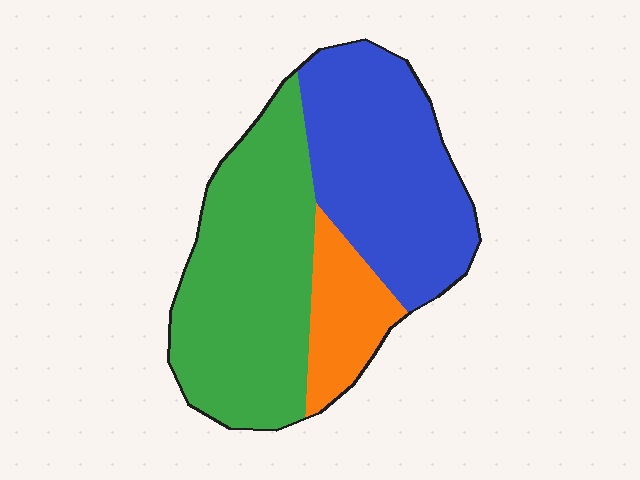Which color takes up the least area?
Orange, at roughly 15%.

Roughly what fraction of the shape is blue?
Blue covers roughly 40% of the shape.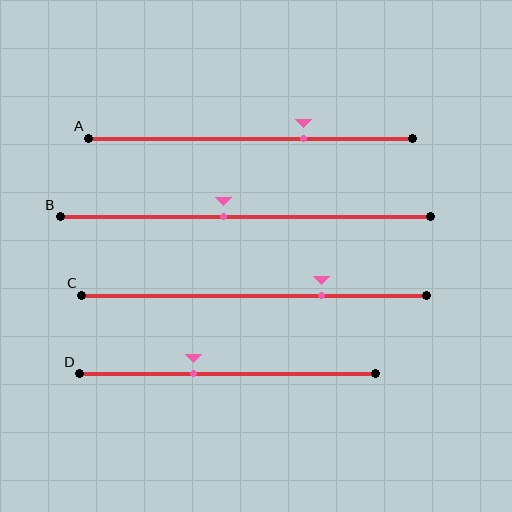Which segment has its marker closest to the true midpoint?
Segment B has its marker closest to the true midpoint.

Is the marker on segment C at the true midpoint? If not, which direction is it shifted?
No, the marker on segment C is shifted to the right by about 20% of the segment length.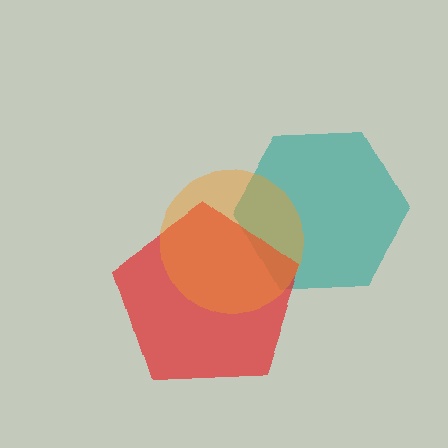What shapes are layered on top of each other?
The layered shapes are: a teal hexagon, a red pentagon, an orange circle.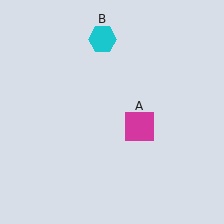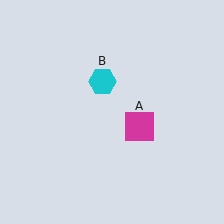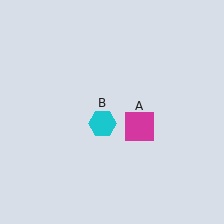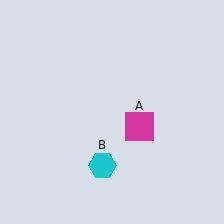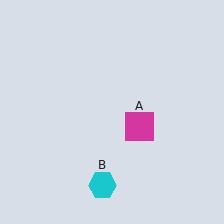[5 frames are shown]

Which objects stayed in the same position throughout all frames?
Magenta square (object A) remained stationary.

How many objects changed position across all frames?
1 object changed position: cyan hexagon (object B).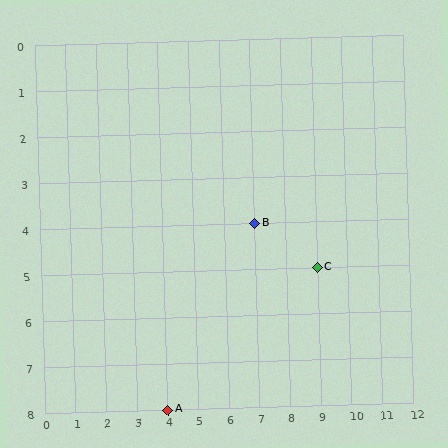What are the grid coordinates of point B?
Point B is at grid coordinates (7, 4).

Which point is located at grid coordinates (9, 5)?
Point C is at (9, 5).